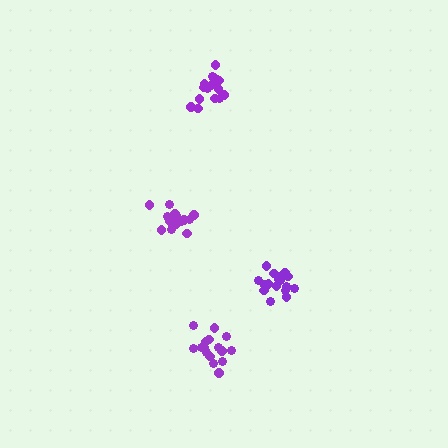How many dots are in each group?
Group 1: 16 dots, Group 2: 19 dots, Group 3: 19 dots, Group 4: 16 dots (70 total).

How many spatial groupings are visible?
There are 4 spatial groupings.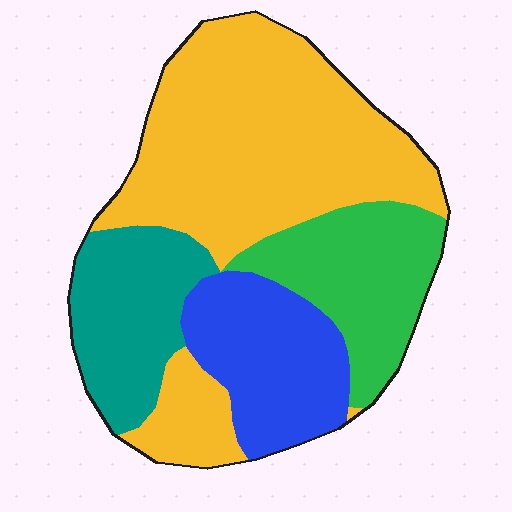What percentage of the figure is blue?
Blue covers around 20% of the figure.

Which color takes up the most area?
Yellow, at roughly 45%.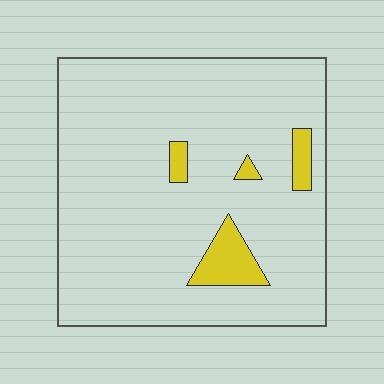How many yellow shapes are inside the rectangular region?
4.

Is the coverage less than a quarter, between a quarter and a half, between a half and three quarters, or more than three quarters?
Less than a quarter.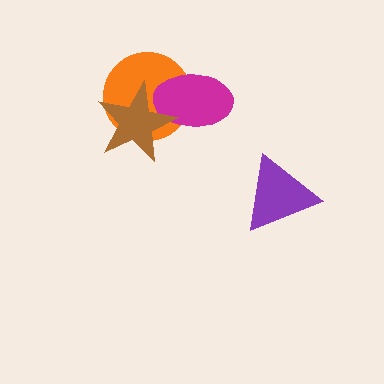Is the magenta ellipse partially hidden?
Yes, it is partially covered by another shape.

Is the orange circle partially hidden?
Yes, it is partially covered by another shape.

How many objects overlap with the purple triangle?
0 objects overlap with the purple triangle.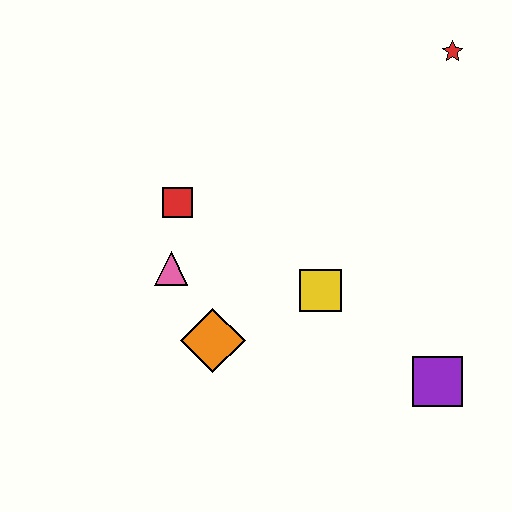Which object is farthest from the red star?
The orange diamond is farthest from the red star.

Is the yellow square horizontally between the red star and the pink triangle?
Yes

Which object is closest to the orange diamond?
The pink triangle is closest to the orange diamond.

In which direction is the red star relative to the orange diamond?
The red star is above the orange diamond.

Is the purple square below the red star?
Yes